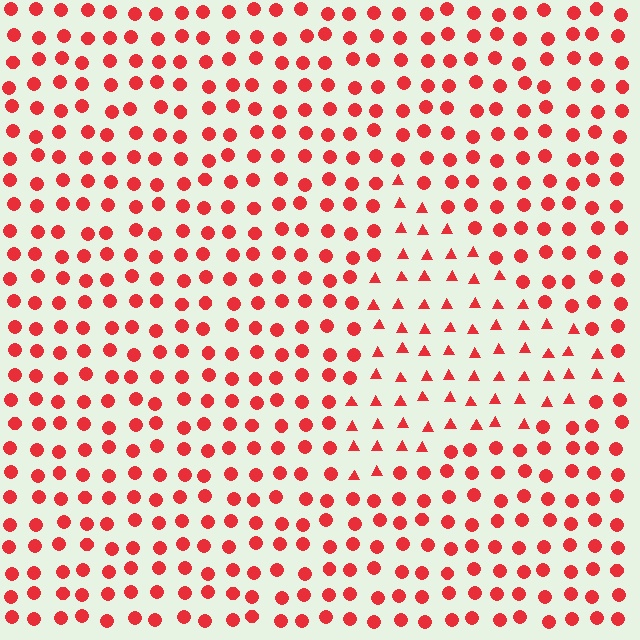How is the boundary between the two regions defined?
The boundary is defined by a change in element shape: triangles inside vs. circles outside. All elements share the same color and spacing.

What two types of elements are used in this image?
The image uses triangles inside the triangle region and circles outside it.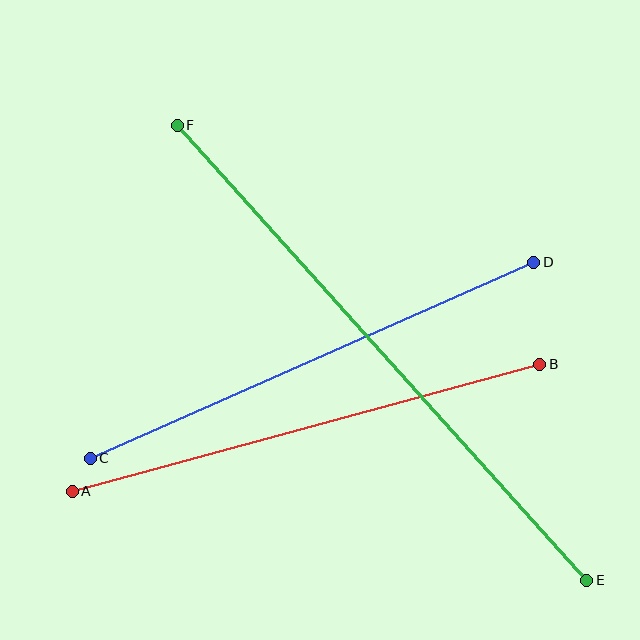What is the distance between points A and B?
The distance is approximately 484 pixels.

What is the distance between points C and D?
The distance is approximately 485 pixels.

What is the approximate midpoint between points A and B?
The midpoint is at approximately (306, 428) pixels.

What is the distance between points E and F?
The distance is approximately 612 pixels.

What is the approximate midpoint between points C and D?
The midpoint is at approximately (312, 360) pixels.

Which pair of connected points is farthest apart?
Points E and F are farthest apart.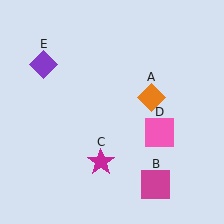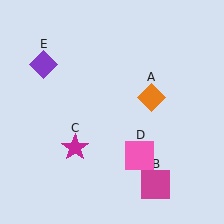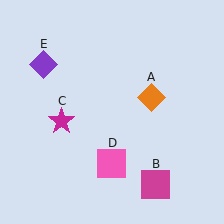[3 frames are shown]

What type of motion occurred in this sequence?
The magenta star (object C), pink square (object D) rotated clockwise around the center of the scene.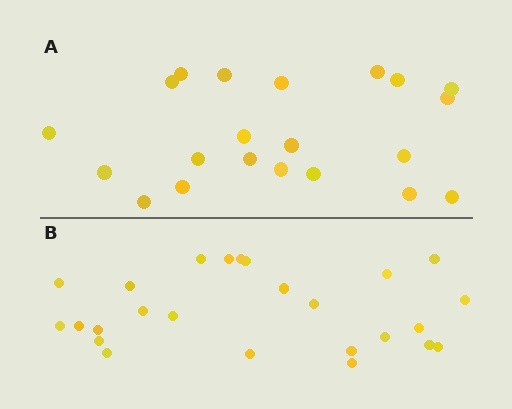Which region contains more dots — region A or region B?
Region B (the bottom region) has more dots.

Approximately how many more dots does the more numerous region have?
Region B has about 4 more dots than region A.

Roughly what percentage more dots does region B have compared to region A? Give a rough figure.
About 20% more.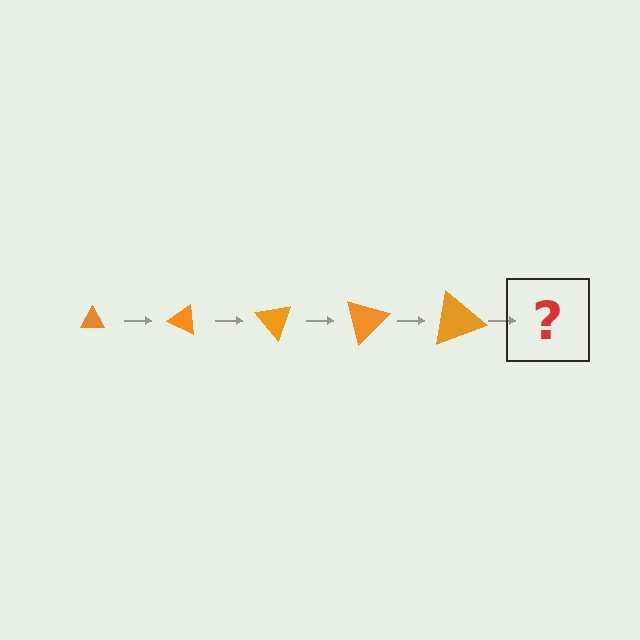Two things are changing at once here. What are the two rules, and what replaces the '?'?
The two rules are that the triangle grows larger each step and it rotates 25 degrees each step. The '?' should be a triangle, larger than the previous one and rotated 125 degrees from the start.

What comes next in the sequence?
The next element should be a triangle, larger than the previous one and rotated 125 degrees from the start.